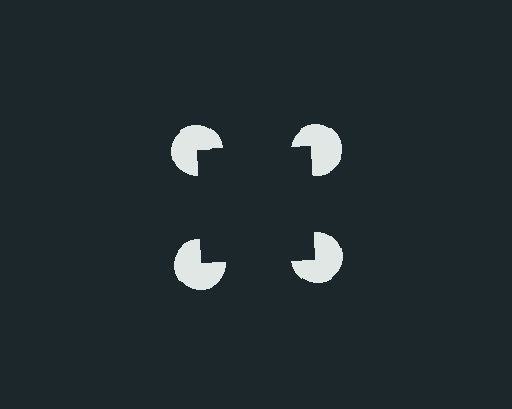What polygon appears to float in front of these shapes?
An illusory square — its edges are inferred from the aligned wedge cuts in the pac-man discs, not physically drawn.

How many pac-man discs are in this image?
There are 4 — one at each vertex of the illusory square.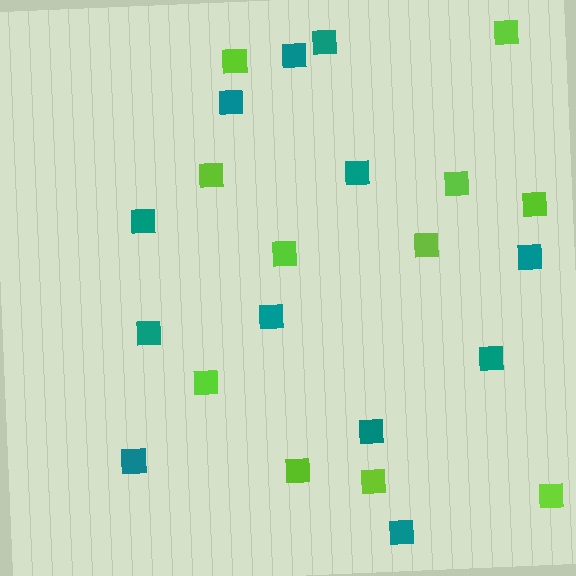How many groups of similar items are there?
There are 2 groups: one group of teal squares (12) and one group of lime squares (11).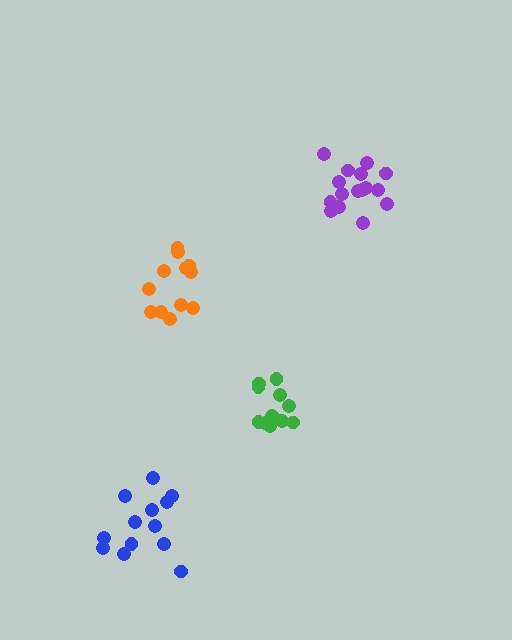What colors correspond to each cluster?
The clusters are colored: orange, green, purple, blue.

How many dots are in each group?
Group 1: 12 dots, Group 2: 12 dots, Group 3: 16 dots, Group 4: 13 dots (53 total).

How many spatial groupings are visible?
There are 4 spatial groupings.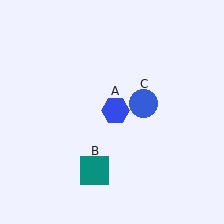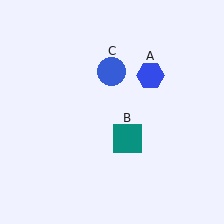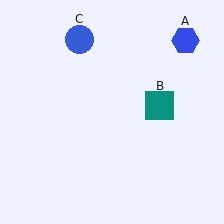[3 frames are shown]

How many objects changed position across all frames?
3 objects changed position: blue hexagon (object A), teal square (object B), blue circle (object C).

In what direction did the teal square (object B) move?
The teal square (object B) moved up and to the right.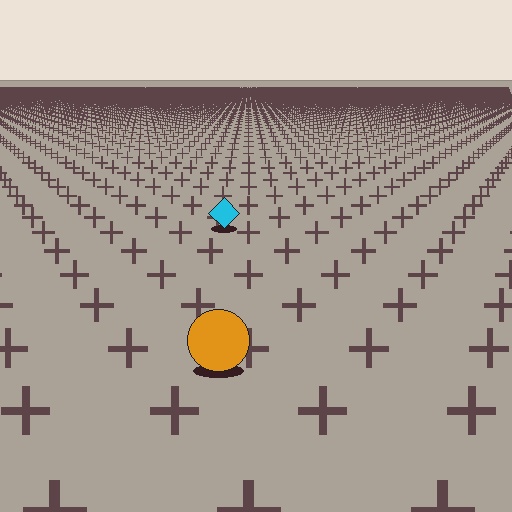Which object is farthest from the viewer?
The cyan diamond is farthest from the viewer. It appears smaller and the ground texture around it is denser.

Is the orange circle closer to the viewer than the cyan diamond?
Yes. The orange circle is closer — you can tell from the texture gradient: the ground texture is coarser near it.